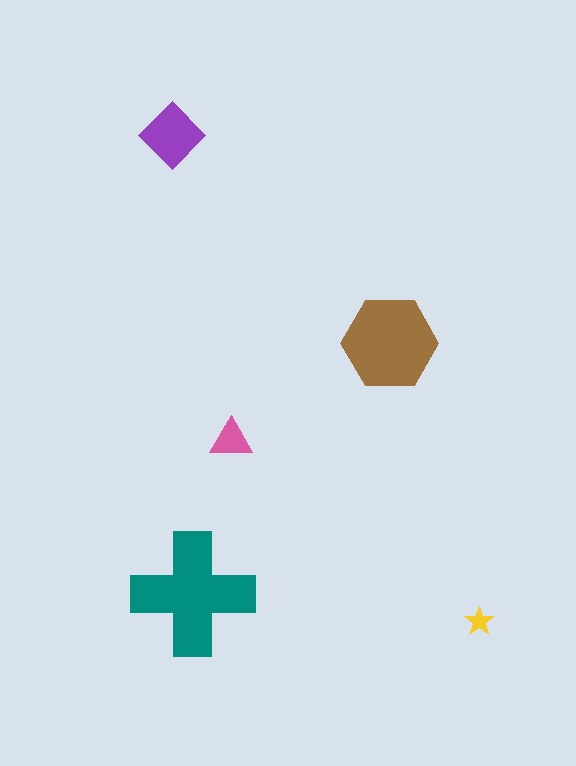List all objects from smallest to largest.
The yellow star, the pink triangle, the purple diamond, the brown hexagon, the teal cross.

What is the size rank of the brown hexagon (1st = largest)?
2nd.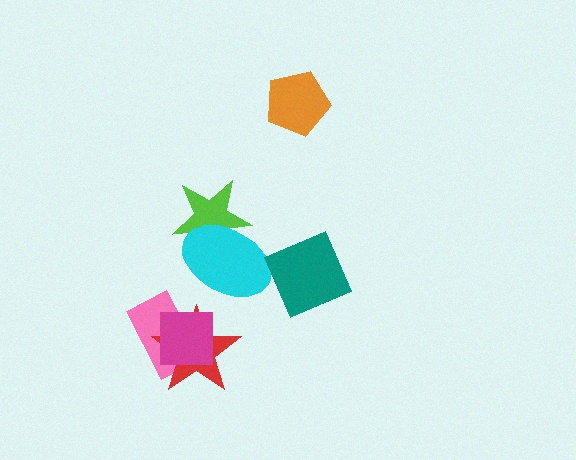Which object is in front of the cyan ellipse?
The teal diamond is in front of the cyan ellipse.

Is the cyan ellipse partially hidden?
Yes, it is partially covered by another shape.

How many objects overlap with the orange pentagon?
0 objects overlap with the orange pentagon.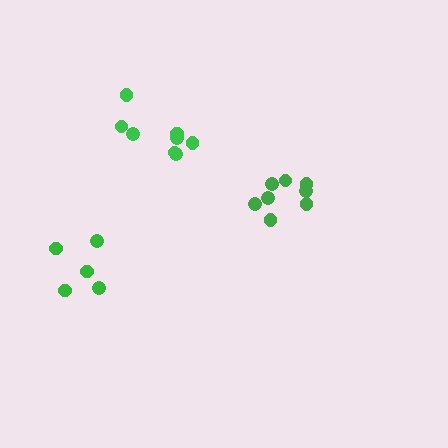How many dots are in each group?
Group 1: 8 dots, Group 2: 8 dots, Group 3: 5 dots (21 total).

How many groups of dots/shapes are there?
There are 3 groups.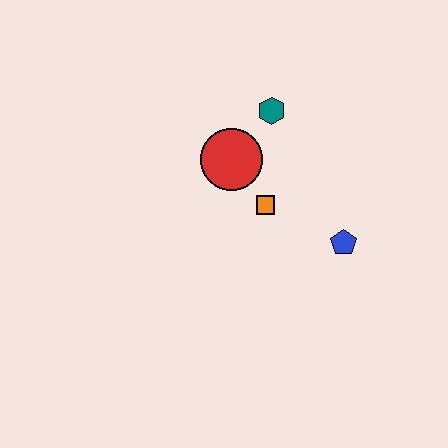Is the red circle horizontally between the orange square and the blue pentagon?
No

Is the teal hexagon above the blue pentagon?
Yes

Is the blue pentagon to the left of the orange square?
No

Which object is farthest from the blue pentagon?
The teal hexagon is farthest from the blue pentagon.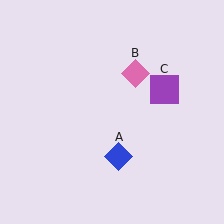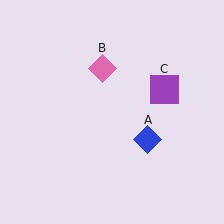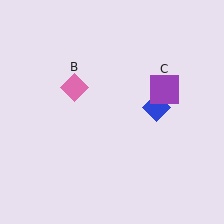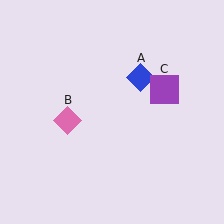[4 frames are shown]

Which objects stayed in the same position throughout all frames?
Purple square (object C) remained stationary.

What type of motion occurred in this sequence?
The blue diamond (object A), pink diamond (object B) rotated counterclockwise around the center of the scene.